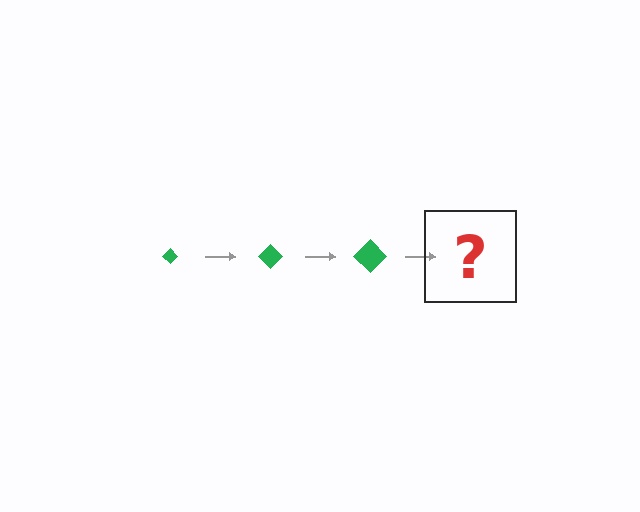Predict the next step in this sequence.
The next step is a green diamond, larger than the previous one.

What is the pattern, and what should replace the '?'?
The pattern is that the diamond gets progressively larger each step. The '?' should be a green diamond, larger than the previous one.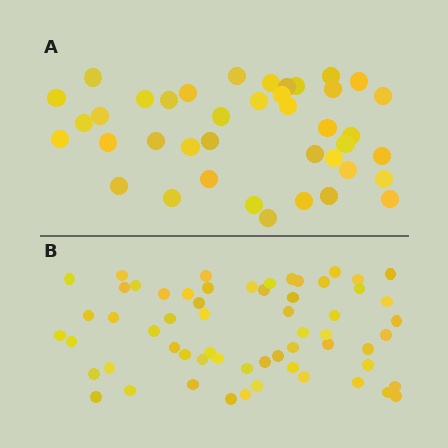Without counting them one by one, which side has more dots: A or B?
Region B (the bottom region) has more dots.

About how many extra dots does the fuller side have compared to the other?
Region B has approximately 20 more dots than region A.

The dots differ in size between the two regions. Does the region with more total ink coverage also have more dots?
No. Region A has more total ink coverage because its dots are larger, but region B actually contains more individual dots. Total area can be misleading — the number of items is what matters here.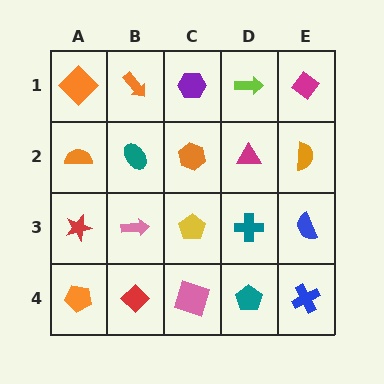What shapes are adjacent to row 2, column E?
A magenta diamond (row 1, column E), a blue semicircle (row 3, column E), a magenta triangle (row 2, column D).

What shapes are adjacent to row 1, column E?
An orange semicircle (row 2, column E), a lime arrow (row 1, column D).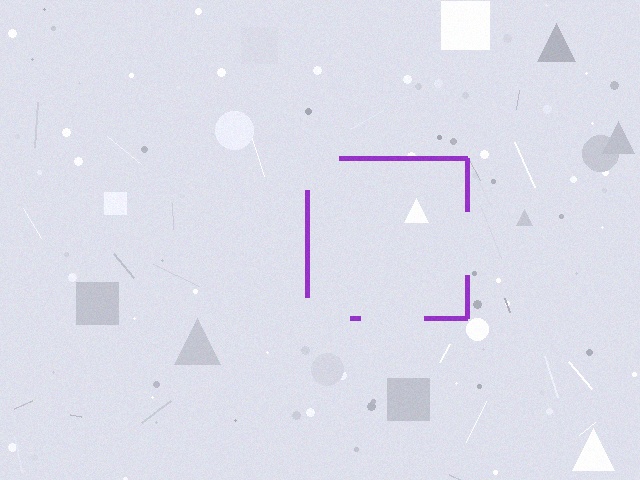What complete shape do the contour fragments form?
The contour fragments form a square.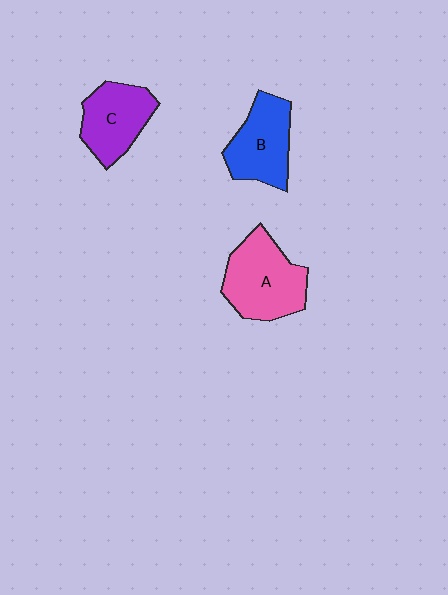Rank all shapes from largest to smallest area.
From largest to smallest: A (pink), B (blue), C (purple).